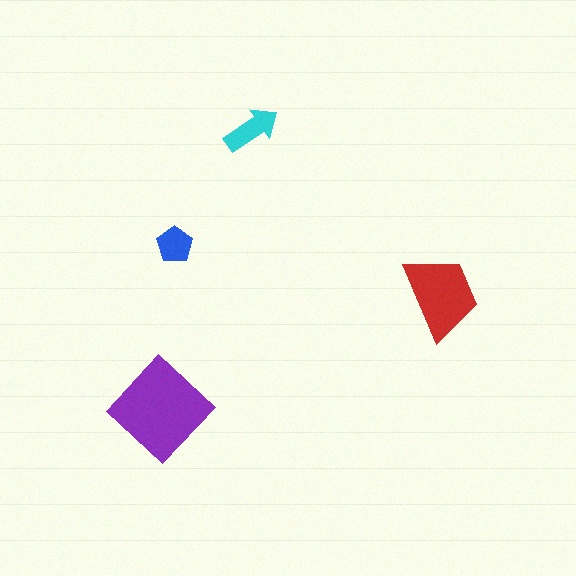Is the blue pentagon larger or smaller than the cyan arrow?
Smaller.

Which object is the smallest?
The blue pentagon.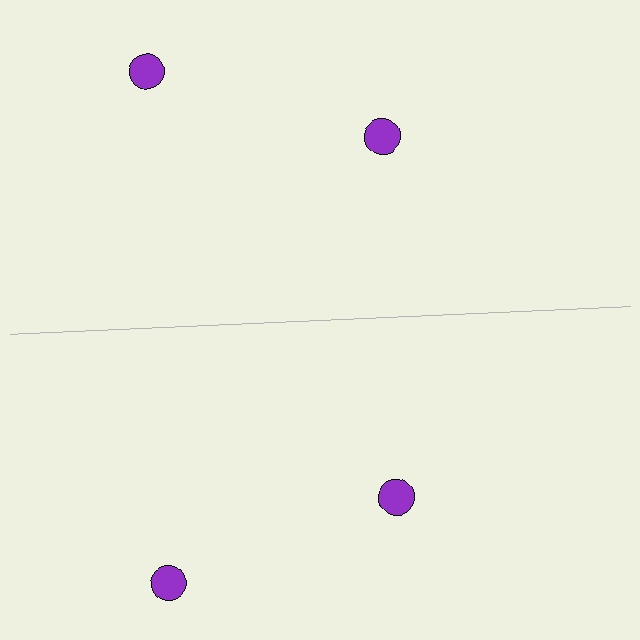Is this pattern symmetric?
Yes, this pattern has bilateral (reflection) symmetry.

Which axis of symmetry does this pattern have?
The pattern has a horizontal axis of symmetry running through the center of the image.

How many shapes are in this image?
There are 4 shapes in this image.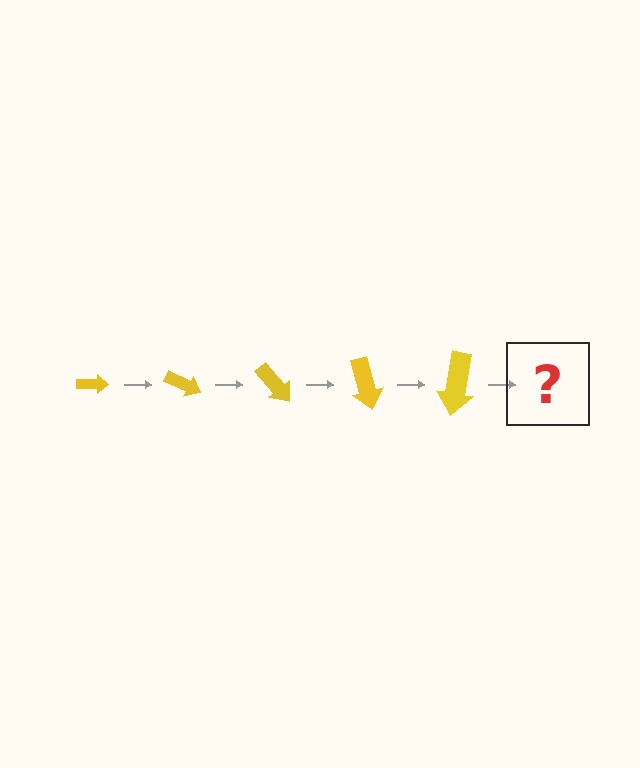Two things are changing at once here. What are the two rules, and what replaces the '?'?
The two rules are that the arrow grows larger each step and it rotates 25 degrees each step. The '?' should be an arrow, larger than the previous one and rotated 125 degrees from the start.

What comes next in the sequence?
The next element should be an arrow, larger than the previous one and rotated 125 degrees from the start.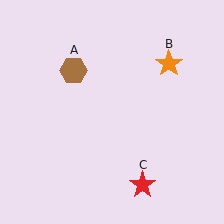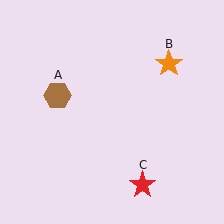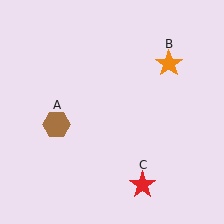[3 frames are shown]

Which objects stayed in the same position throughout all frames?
Orange star (object B) and red star (object C) remained stationary.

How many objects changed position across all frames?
1 object changed position: brown hexagon (object A).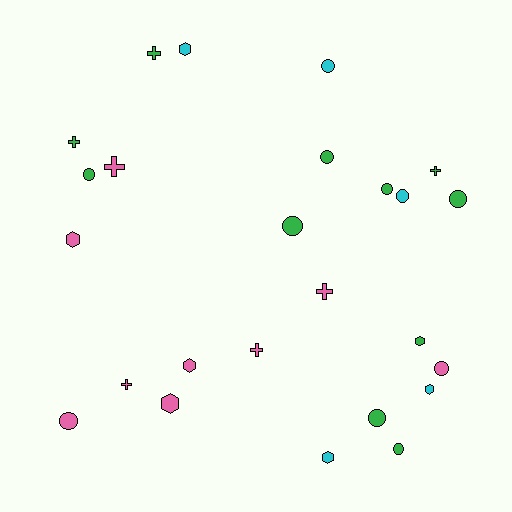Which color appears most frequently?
Green, with 11 objects.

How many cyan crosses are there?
There are no cyan crosses.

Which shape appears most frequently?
Circle, with 11 objects.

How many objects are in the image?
There are 25 objects.